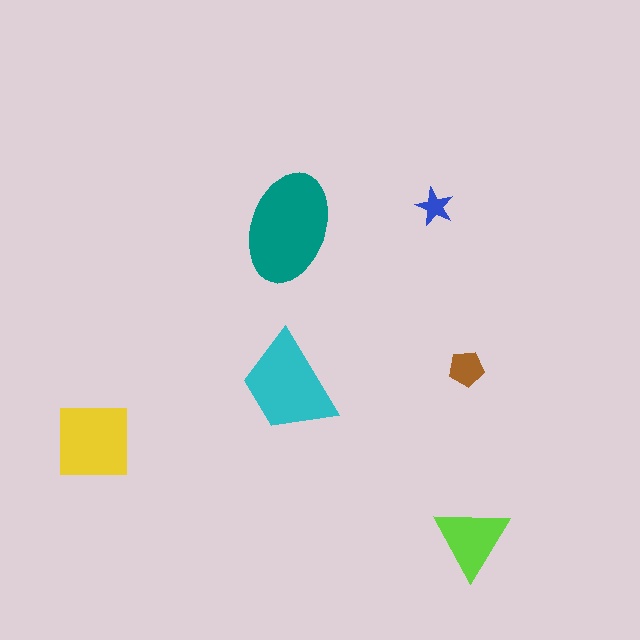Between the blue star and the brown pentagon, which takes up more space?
The brown pentagon.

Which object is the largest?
The teal ellipse.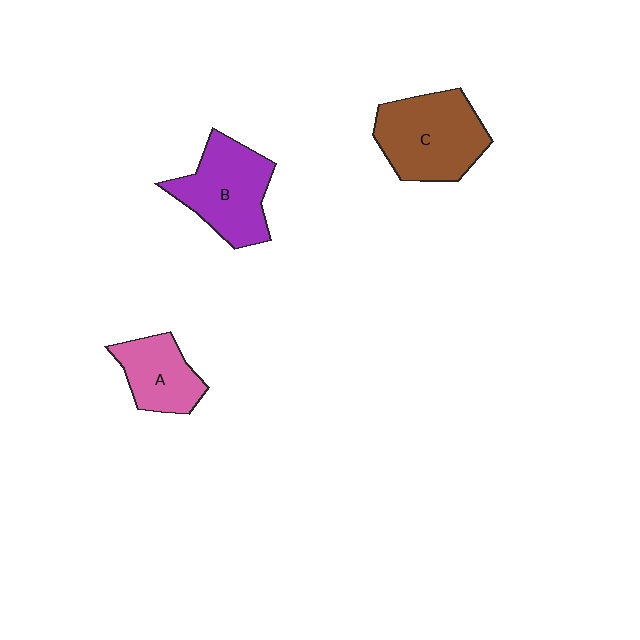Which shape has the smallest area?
Shape A (pink).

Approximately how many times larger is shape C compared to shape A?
Approximately 1.6 times.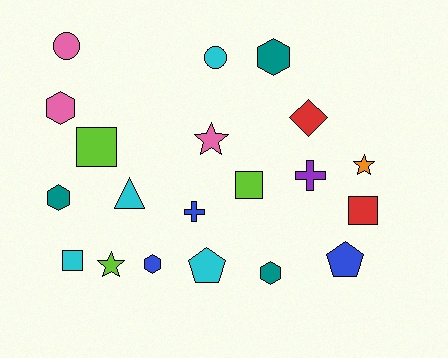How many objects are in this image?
There are 20 objects.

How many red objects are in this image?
There are 2 red objects.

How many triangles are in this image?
There is 1 triangle.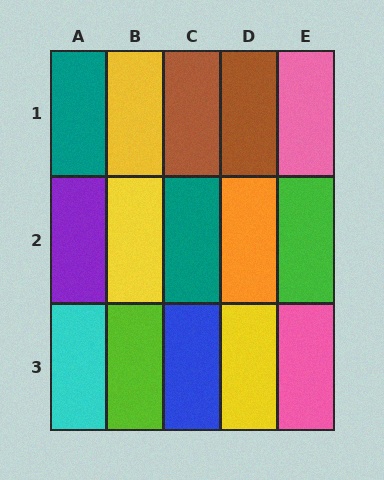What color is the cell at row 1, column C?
Brown.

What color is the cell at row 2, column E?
Green.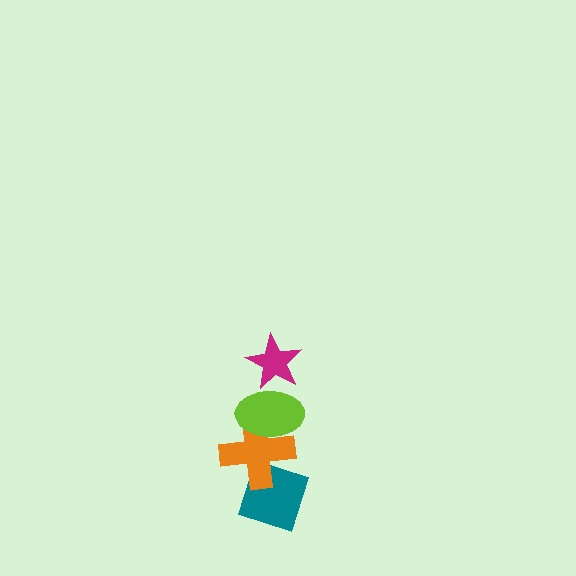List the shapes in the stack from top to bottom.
From top to bottom: the magenta star, the lime ellipse, the orange cross, the teal diamond.